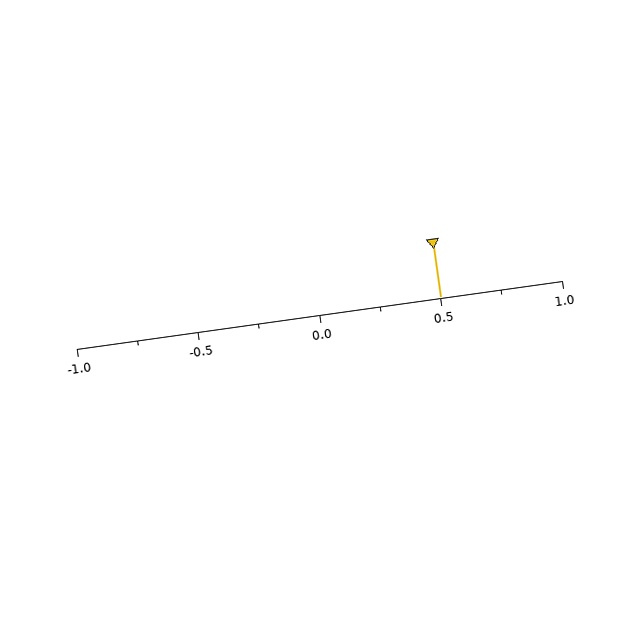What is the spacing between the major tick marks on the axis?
The major ticks are spaced 0.5 apart.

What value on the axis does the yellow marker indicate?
The marker indicates approximately 0.5.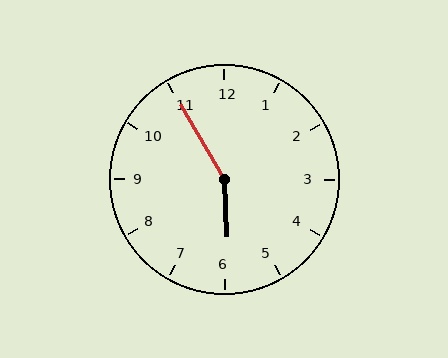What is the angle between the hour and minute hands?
Approximately 152 degrees.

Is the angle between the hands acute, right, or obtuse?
It is obtuse.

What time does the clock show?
5:55.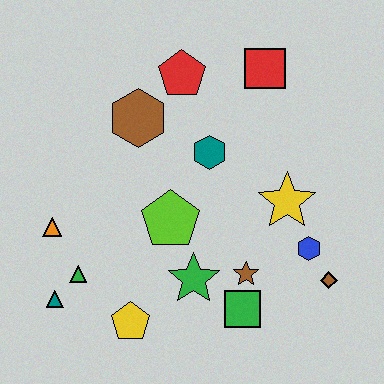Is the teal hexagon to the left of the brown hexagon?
No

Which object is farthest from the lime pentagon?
The red square is farthest from the lime pentagon.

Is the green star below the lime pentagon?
Yes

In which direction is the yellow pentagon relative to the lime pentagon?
The yellow pentagon is below the lime pentagon.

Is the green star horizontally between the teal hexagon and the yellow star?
No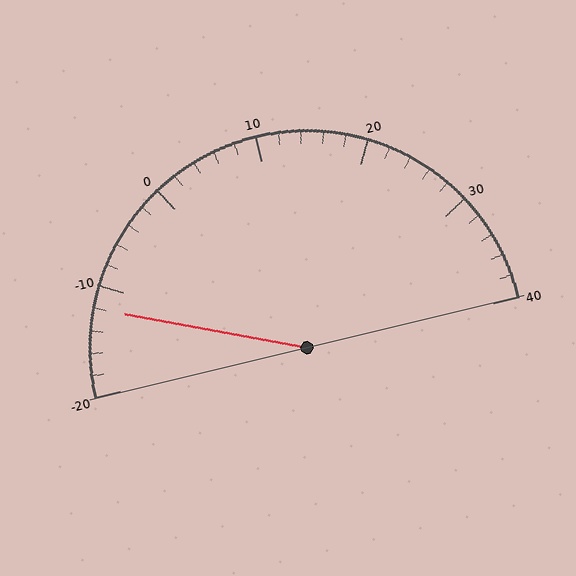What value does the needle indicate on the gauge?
The needle indicates approximately -12.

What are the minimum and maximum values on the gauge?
The gauge ranges from -20 to 40.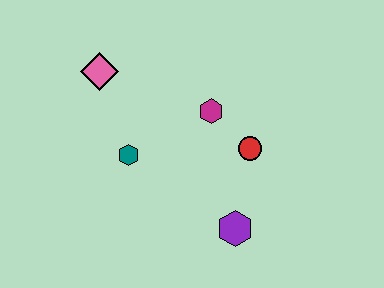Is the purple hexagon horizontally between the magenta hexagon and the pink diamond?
No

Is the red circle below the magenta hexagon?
Yes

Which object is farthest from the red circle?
The pink diamond is farthest from the red circle.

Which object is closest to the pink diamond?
The teal hexagon is closest to the pink diamond.